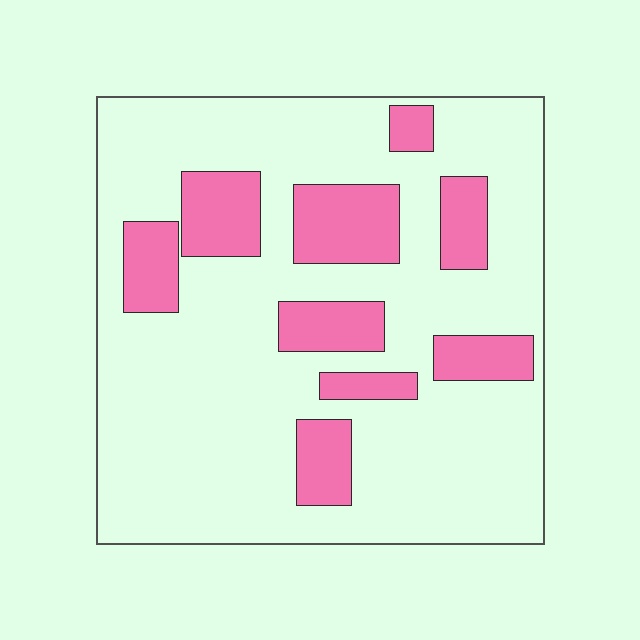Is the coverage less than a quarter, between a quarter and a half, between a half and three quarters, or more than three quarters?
Less than a quarter.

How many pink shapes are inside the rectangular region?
9.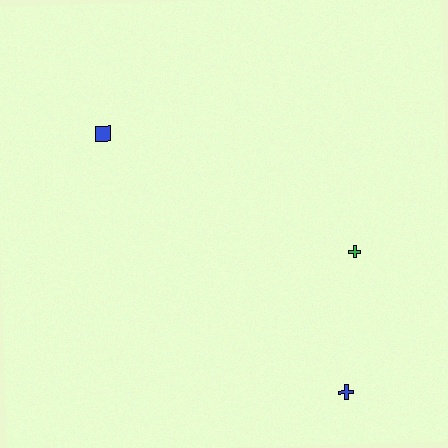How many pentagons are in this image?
There are no pentagons.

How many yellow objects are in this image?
There are no yellow objects.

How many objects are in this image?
There are 3 objects.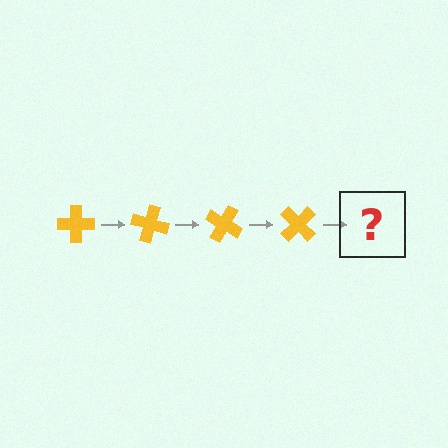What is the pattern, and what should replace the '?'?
The pattern is that the cross rotates 15 degrees each step. The '?' should be a yellow cross rotated 60 degrees.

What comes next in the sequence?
The next element should be a yellow cross rotated 60 degrees.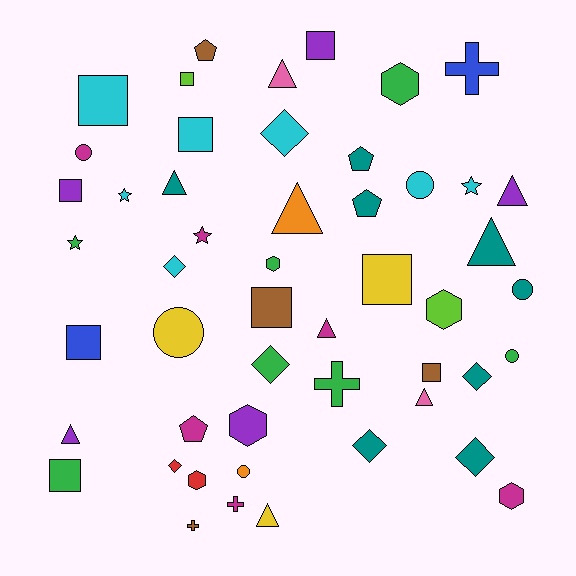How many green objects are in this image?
There are 7 green objects.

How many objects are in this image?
There are 50 objects.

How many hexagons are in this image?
There are 6 hexagons.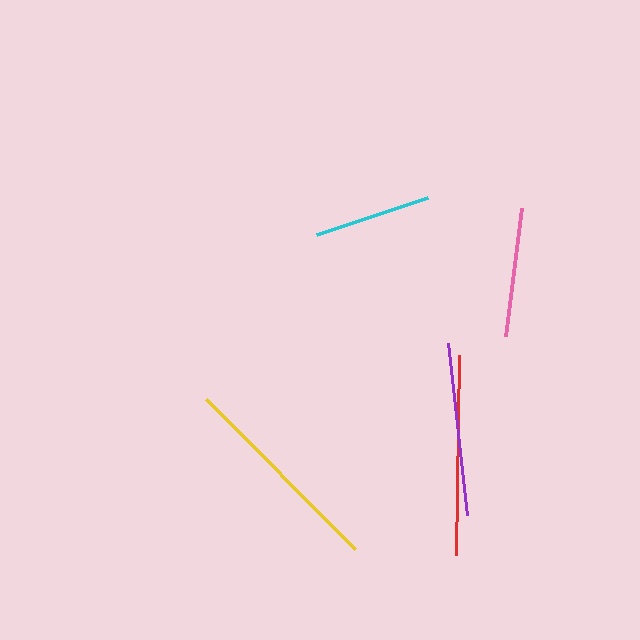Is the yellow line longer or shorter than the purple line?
The yellow line is longer than the purple line.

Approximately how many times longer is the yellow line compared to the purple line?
The yellow line is approximately 1.2 times the length of the purple line.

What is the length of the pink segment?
The pink segment is approximately 129 pixels long.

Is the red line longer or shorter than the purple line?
The red line is longer than the purple line.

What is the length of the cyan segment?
The cyan segment is approximately 118 pixels long.